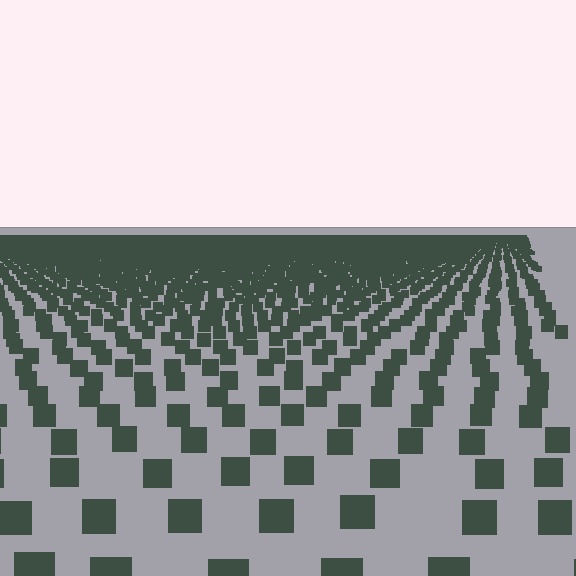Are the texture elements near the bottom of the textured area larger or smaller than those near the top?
Larger. Near the bottom, elements are closer to the viewer and appear at a bigger on-screen size.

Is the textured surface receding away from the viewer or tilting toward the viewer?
The surface is receding away from the viewer. Texture elements get smaller and denser toward the top.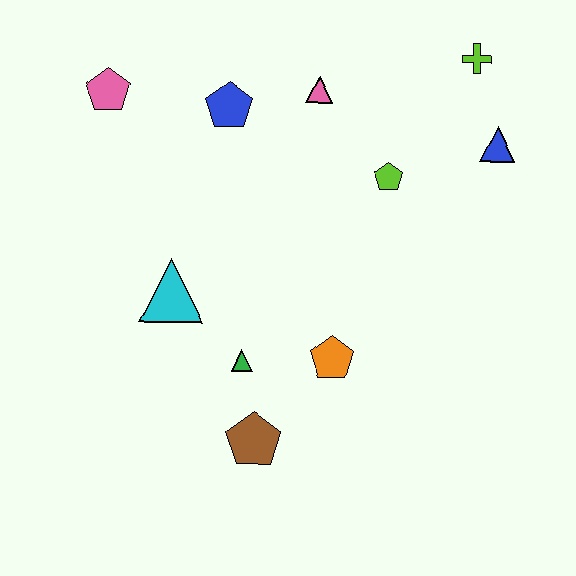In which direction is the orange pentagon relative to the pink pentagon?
The orange pentagon is below the pink pentagon.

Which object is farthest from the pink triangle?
The brown pentagon is farthest from the pink triangle.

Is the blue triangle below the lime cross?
Yes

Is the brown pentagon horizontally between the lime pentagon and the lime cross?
No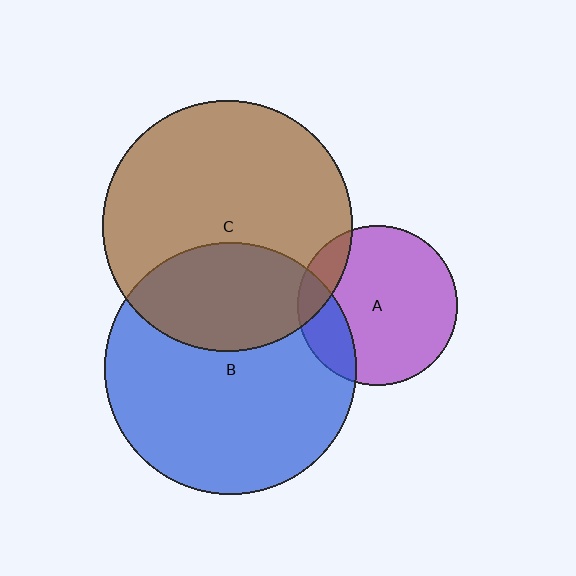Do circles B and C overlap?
Yes.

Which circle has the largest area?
Circle B (blue).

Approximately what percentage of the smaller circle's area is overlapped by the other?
Approximately 30%.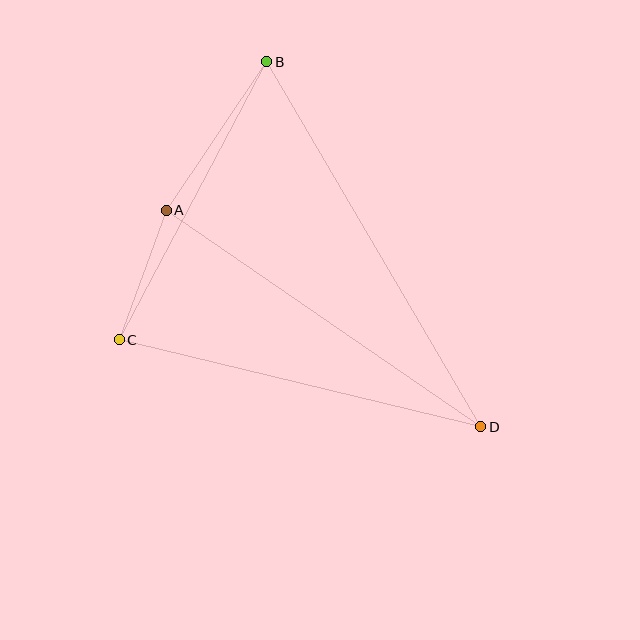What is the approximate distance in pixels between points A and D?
The distance between A and D is approximately 382 pixels.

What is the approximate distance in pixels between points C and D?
The distance between C and D is approximately 372 pixels.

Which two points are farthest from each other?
Points B and D are farthest from each other.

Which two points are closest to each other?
Points A and C are closest to each other.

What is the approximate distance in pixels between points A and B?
The distance between A and B is approximately 180 pixels.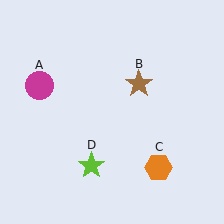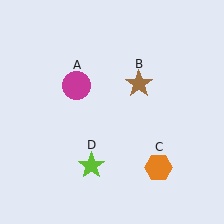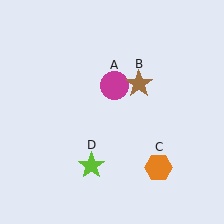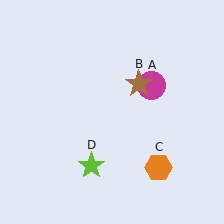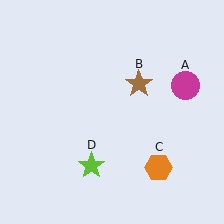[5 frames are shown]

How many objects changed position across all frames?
1 object changed position: magenta circle (object A).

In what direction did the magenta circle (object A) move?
The magenta circle (object A) moved right.